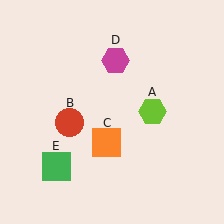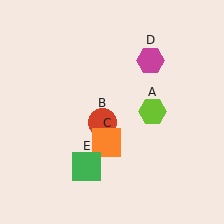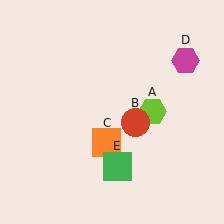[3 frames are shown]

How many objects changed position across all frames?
3 objects changed position: red circle (object B), magenta hexagon (object D), green square (object E).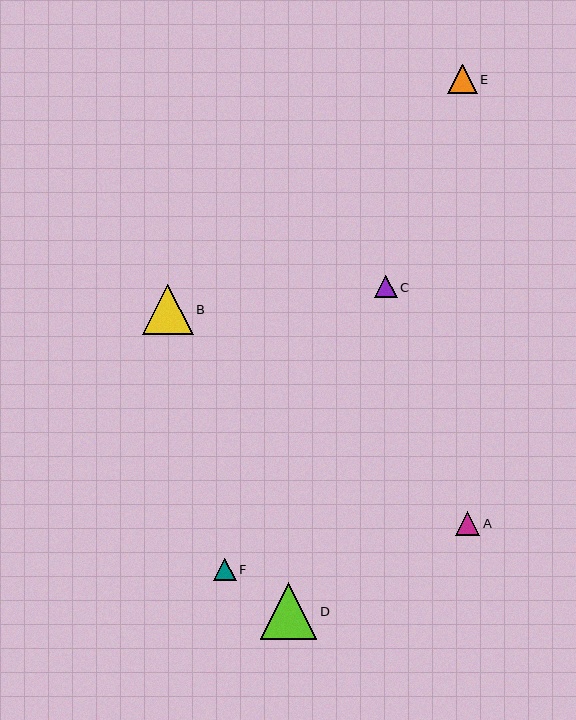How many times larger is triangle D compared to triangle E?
Triangle D is approximately 1.9 times the size of triangle E.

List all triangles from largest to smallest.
From largest to smallest: D, B, E, A, C, F.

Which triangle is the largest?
Triangle D is the largest with a size of approximately 57 pixels.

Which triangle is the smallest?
Triangle F is the smallest with a size of approximately 22 pixels.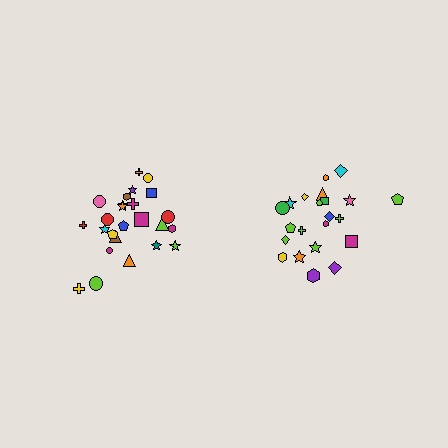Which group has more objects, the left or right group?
The left group.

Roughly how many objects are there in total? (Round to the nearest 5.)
Roughly 45 objects in total.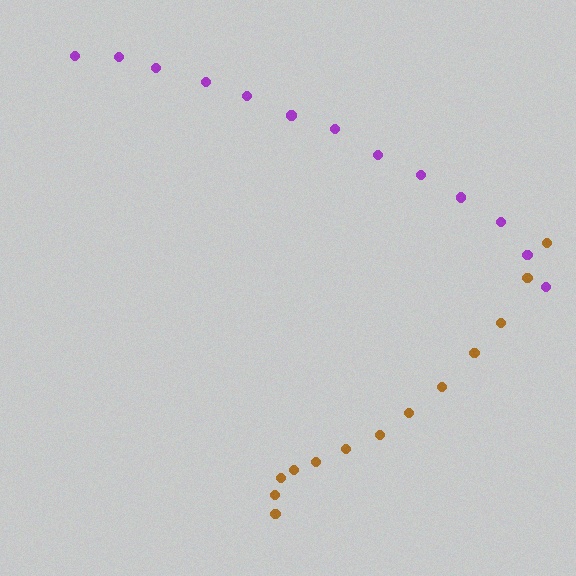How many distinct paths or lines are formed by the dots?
There are 2 distinct paths.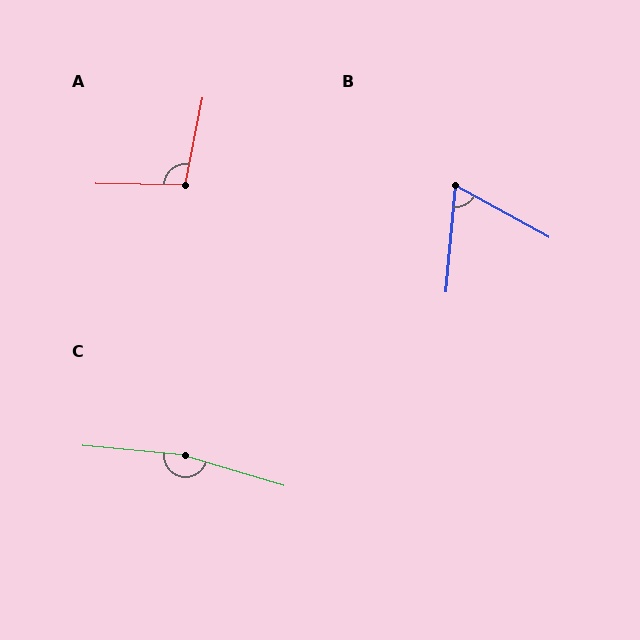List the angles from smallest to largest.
B (66°), A (100°), C (169°).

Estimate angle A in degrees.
Approximately 100 degrees.